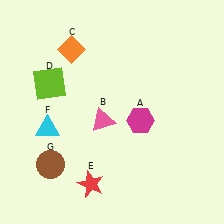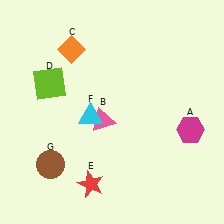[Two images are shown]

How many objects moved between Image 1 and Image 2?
2 objects moved between the two images.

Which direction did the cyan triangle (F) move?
The cyan triangle (F) moved right.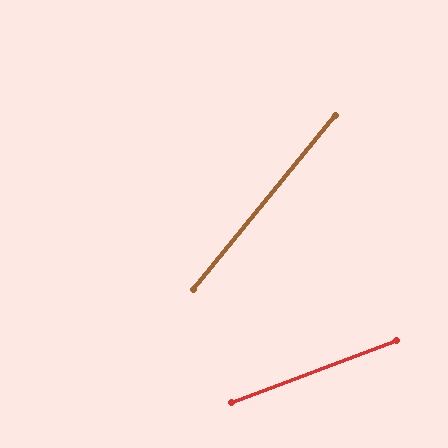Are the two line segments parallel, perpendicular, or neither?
Neither parallel nor perpendicular — they differ by about 30°.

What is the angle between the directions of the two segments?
Approximately 30 degrees.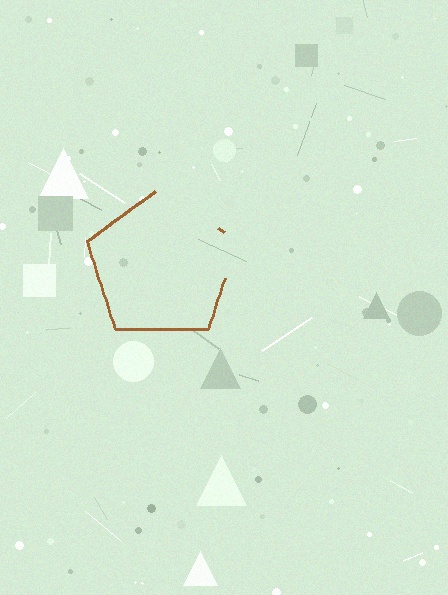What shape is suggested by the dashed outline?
The dashed outline suggests a pentagon.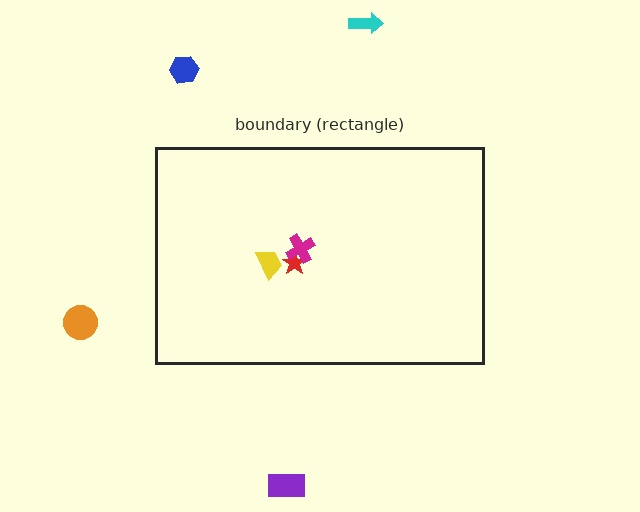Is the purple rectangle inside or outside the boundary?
Outside.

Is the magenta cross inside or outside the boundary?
Inside.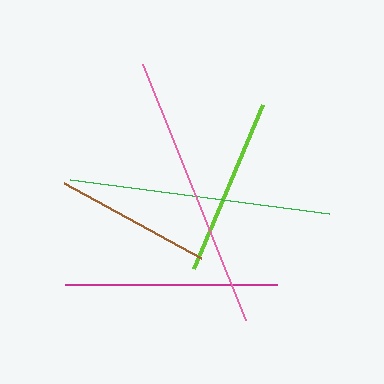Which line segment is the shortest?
The brown line is the shortest at approximately 157 pixels.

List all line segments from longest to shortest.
From longest to shortest: pink, green, magenta, lime, brown.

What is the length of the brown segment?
The brown segment is approximately 157 pixels long.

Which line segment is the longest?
The pink line is the longest at approximately 276 pixels.